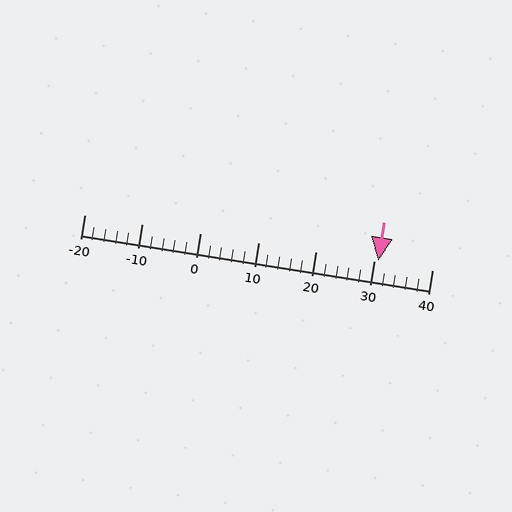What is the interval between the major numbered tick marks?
The major tick marks are spaced 10 units apart.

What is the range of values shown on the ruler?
The ruler shows values from -20 to 40.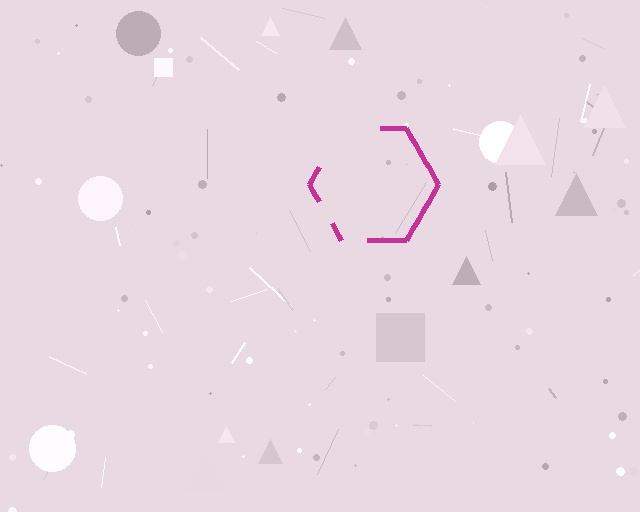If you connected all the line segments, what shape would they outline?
They would outline a hexagon.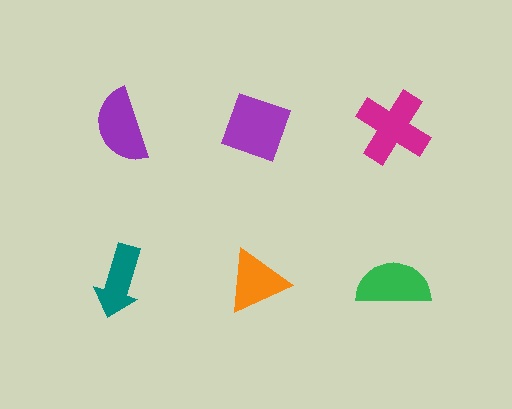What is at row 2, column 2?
An orange triangle.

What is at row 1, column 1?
A purple semicircle.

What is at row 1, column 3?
A magenta cross.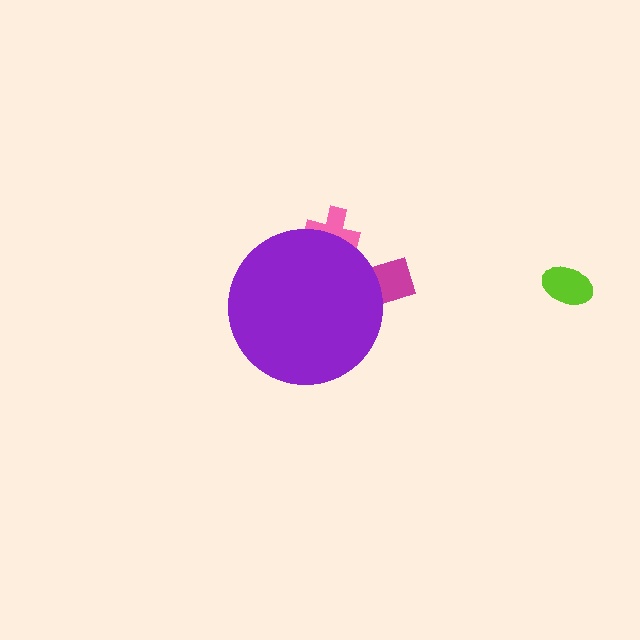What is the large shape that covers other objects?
A purple circle.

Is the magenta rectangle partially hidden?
Yes, the magenta rectangle is partially hidden behind the purple circle.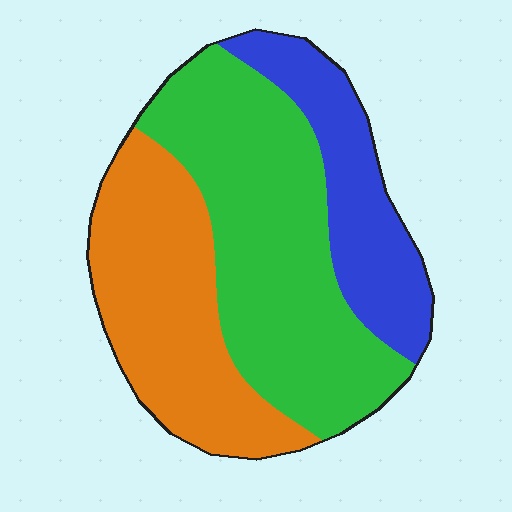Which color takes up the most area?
Green, at roughly 45%.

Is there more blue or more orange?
Orange.